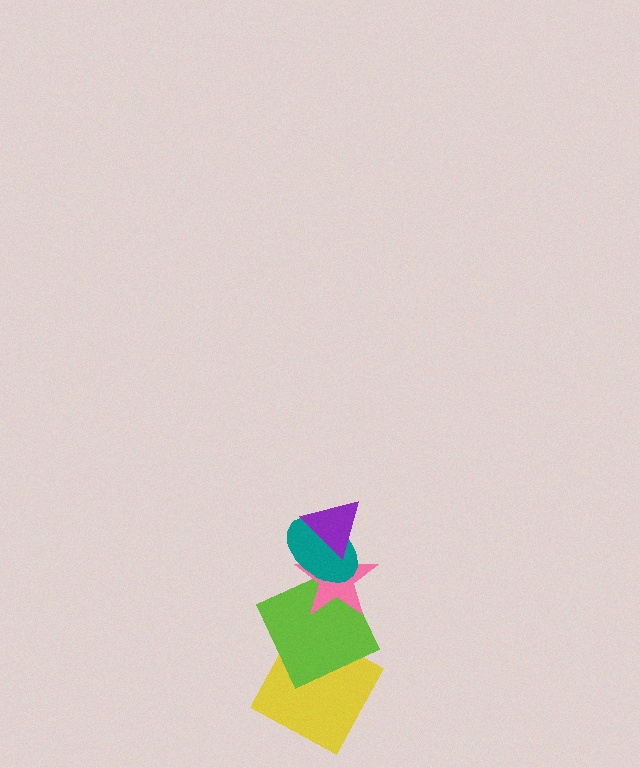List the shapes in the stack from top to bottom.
From top to bottom: the purple triangle, the teal ellipse, the pink star, the lime square, the yellow square.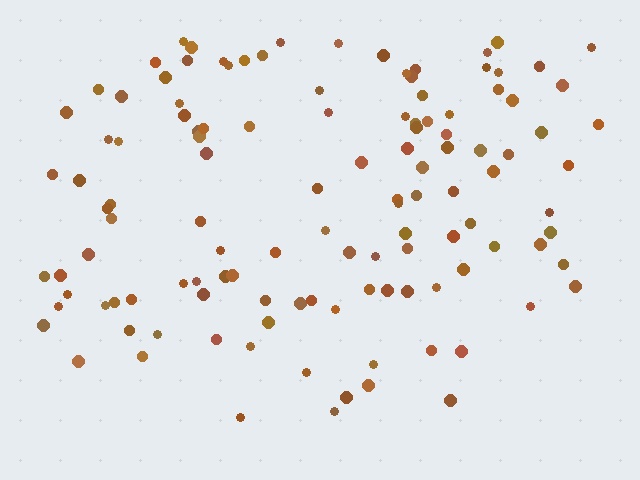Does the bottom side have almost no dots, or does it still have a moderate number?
Still a moderate number, just noticeably fewer than the top.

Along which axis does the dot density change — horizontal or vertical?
Vertical.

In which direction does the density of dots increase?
From bottom to top, with the top side densest.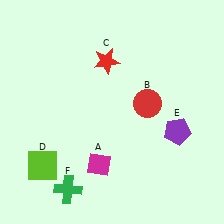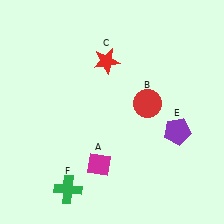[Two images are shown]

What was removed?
The lime square (D) was removed in Image 2.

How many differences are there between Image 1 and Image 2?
There is 1 difference between the two images.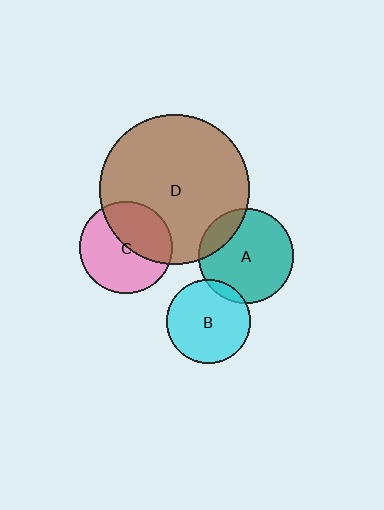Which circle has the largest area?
Circle D (brown).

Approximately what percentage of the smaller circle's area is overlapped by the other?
Approximately 15%.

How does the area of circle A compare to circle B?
Approximately 1.3 times.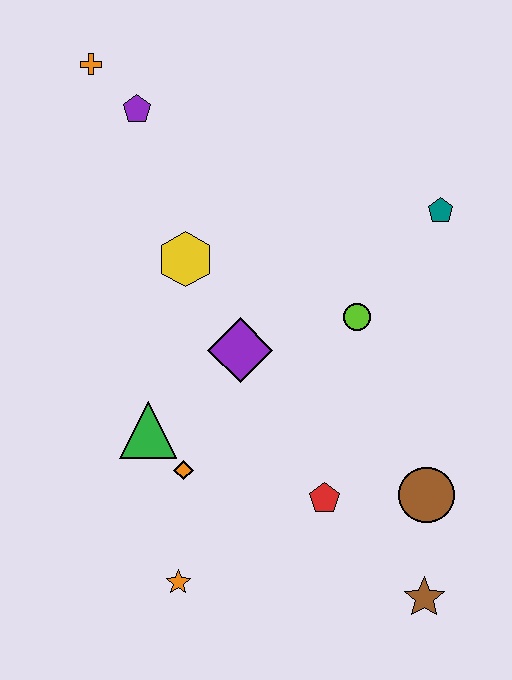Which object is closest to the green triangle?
The orange diamond is closest to the green triangle.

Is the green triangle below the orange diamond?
No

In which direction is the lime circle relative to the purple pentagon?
The lime circle is to the right of the purple pentagon.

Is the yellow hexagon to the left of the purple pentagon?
No